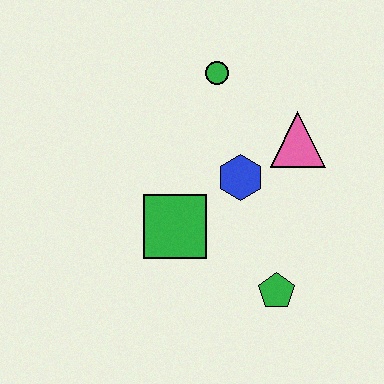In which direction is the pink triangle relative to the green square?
The pink triangle is to the right of the green square.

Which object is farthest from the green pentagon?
The green circle is farthest from the green pentagon.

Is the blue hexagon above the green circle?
No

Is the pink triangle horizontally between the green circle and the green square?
No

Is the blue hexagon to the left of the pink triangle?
Yes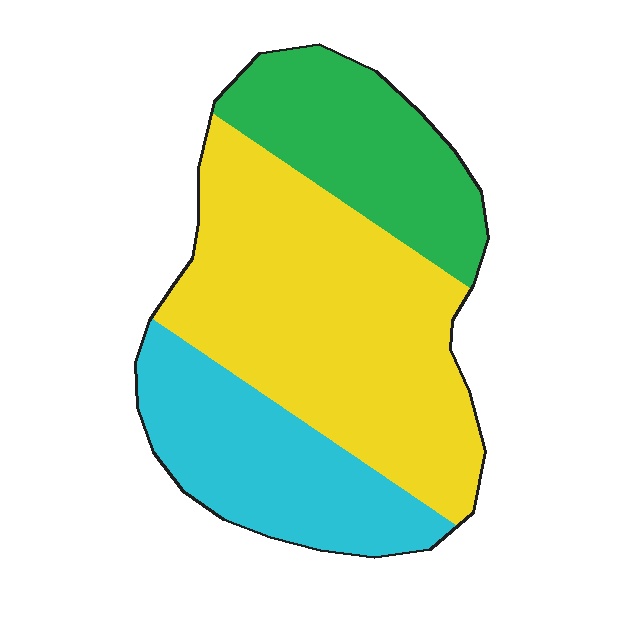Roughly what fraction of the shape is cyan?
Cyan covers around 25% of the shape.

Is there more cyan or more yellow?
Yellow.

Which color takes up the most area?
Yellow, at roughly 50%.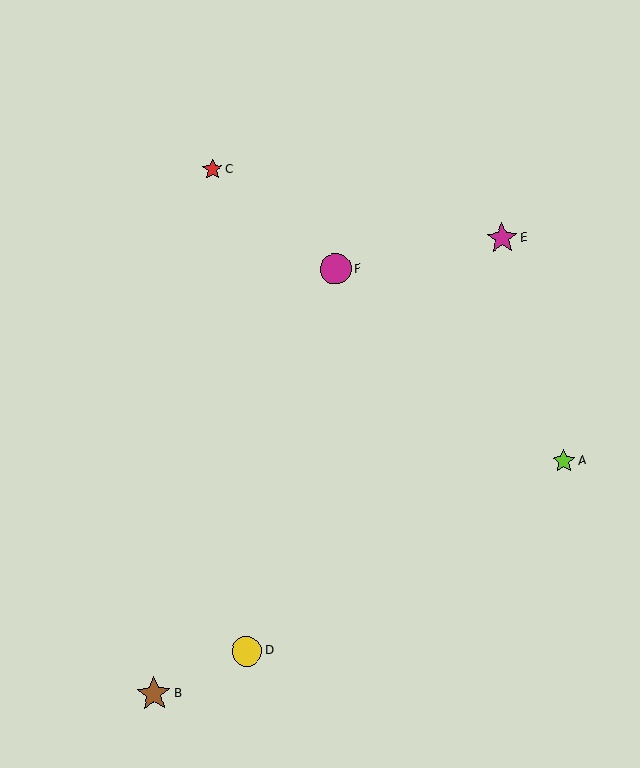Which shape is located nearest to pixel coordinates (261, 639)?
The yellow circle (labeled D) at (247, 651) is nearest to that location.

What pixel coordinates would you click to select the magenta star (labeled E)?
Click at (502, 238) to select the magenta star E.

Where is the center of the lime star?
The center of the lime star is at (564, 461).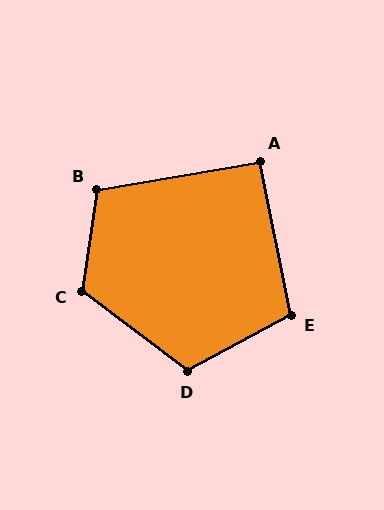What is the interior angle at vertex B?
Approximately 108 degrees (obtuse).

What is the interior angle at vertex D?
Approximately 115 degrees (obtuse).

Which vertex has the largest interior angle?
C, at approximately 119 degrees.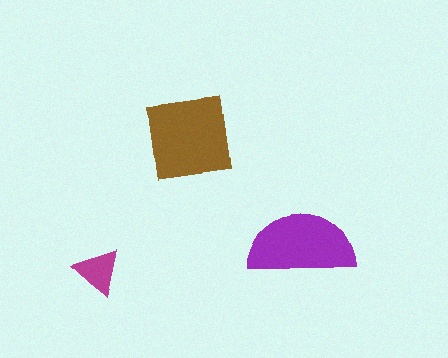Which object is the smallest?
The magenta triangle.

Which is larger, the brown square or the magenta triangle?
The brown square.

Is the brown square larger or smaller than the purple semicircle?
Larger.